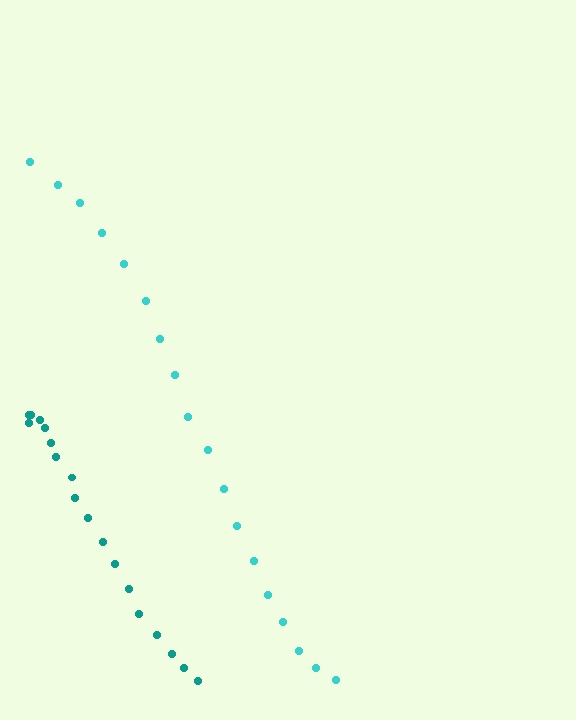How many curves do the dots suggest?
There are 2 distinct paths.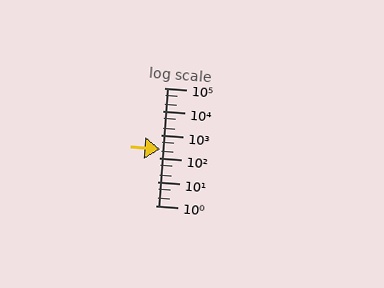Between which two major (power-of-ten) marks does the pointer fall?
The pointer is between 100 and 1000.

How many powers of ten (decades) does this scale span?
The scale spans 5 decades, from 1 to 100000.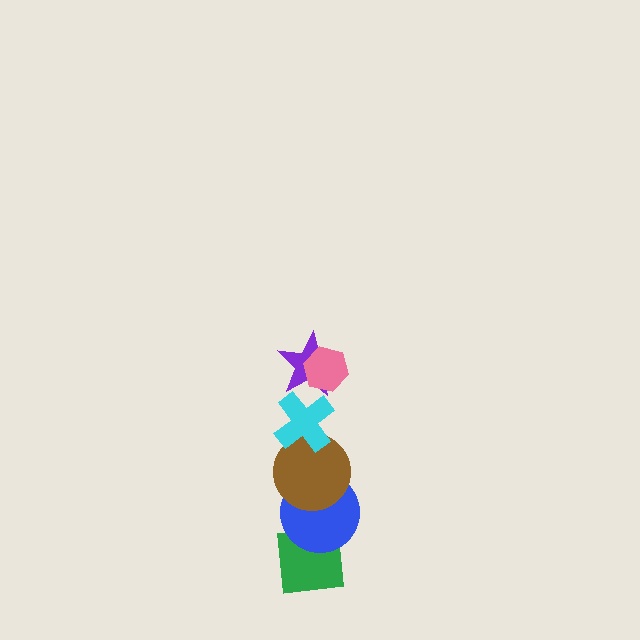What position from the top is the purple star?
The purple star is 2nd from the top.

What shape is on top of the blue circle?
The brown circle is on top of the blue circle.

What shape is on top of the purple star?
The pink hexagon is on top of the purple star.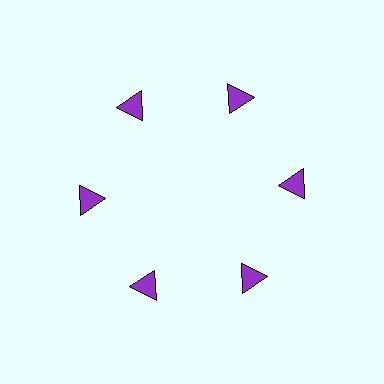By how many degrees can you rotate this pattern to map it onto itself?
The pattern maps onto itself every 60 degrees of rotation.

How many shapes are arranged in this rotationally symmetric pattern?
There are 6 shapes, arranged in 6 groups of 1.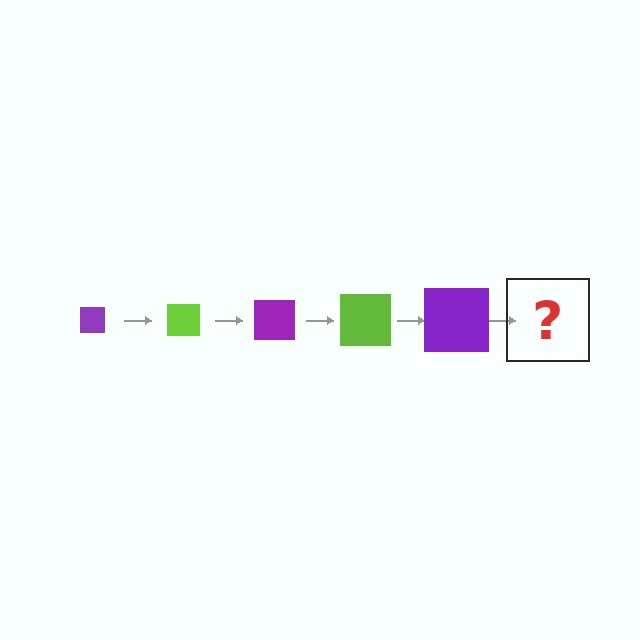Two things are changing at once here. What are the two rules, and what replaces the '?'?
The two rules are that the square grows larger each step and the color cycles through purple and lime. The '?' should be a lime square, larger than the previous one.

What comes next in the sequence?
The next element should be a lime square, larger than the previous one.